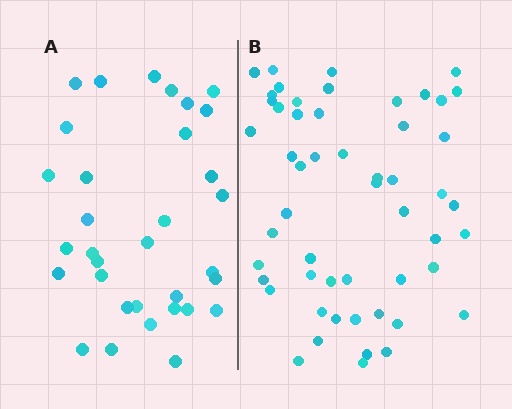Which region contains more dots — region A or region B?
Region B (the right region) has more dots.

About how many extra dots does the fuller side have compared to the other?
Region B has approximately 20 more dots than region A.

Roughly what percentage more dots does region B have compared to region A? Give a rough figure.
About 60% more.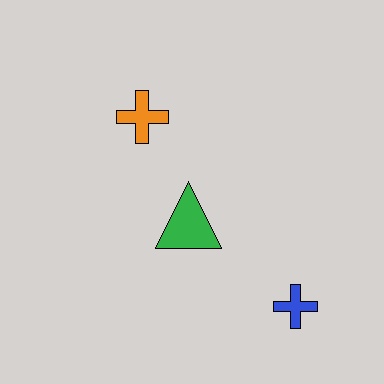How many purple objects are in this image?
There are no purple objects.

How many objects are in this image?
There are 3 objects.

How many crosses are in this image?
There are 2 crosses.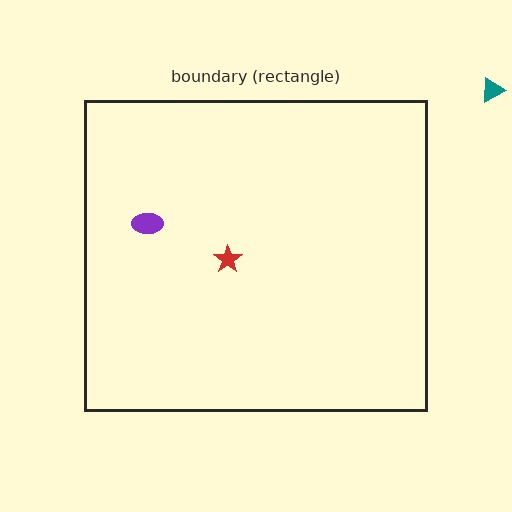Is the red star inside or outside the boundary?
Inside.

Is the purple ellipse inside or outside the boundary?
Inside.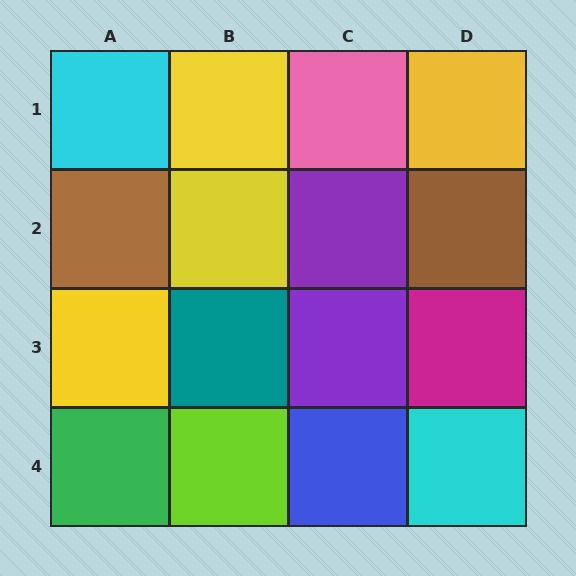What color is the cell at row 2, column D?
Brown.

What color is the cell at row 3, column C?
Purple.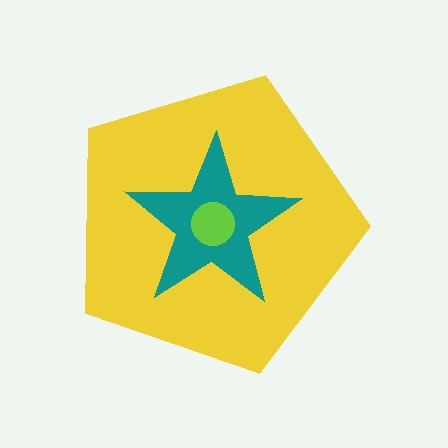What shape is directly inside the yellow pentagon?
The teal star.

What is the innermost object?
The lime circle.